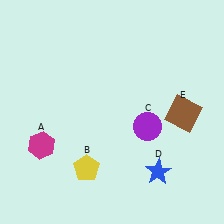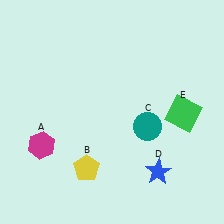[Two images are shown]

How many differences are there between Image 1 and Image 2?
There are 2 differences between the two images.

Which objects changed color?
C changed from purple to teal. E changed from brown to green.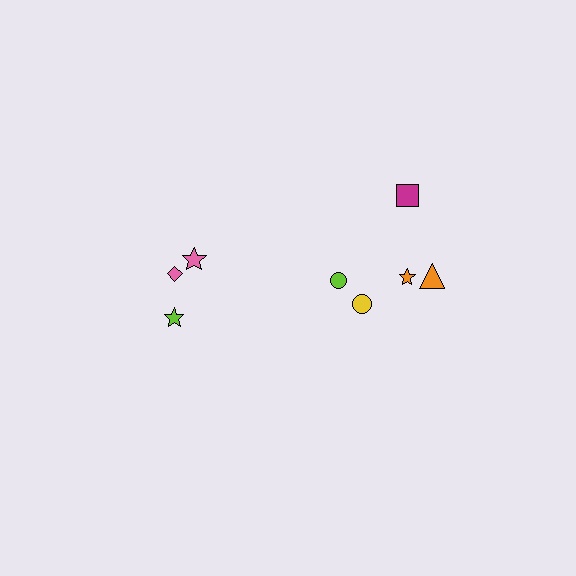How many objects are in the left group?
There are 3 objects.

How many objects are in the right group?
There are 5 objects.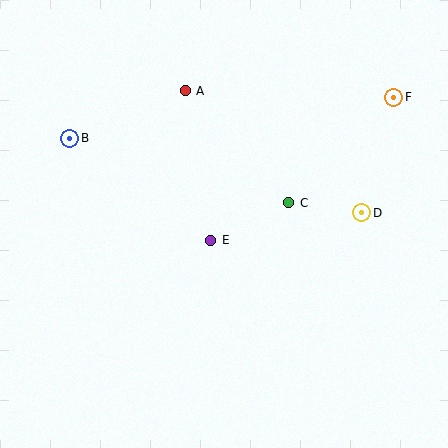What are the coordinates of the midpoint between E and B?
The midpoint between E and B is at (140, 189).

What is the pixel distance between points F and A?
The distance between F and A is 209 pixels.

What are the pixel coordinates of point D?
Point D is at (362, 213).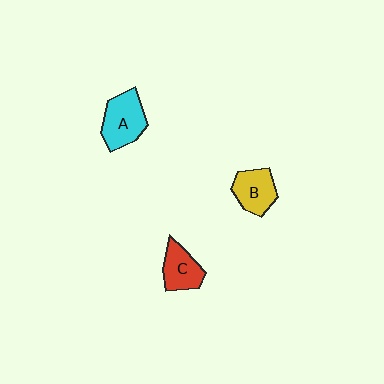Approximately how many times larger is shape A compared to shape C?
Approximately 1.3 times.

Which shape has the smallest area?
Shape C (red).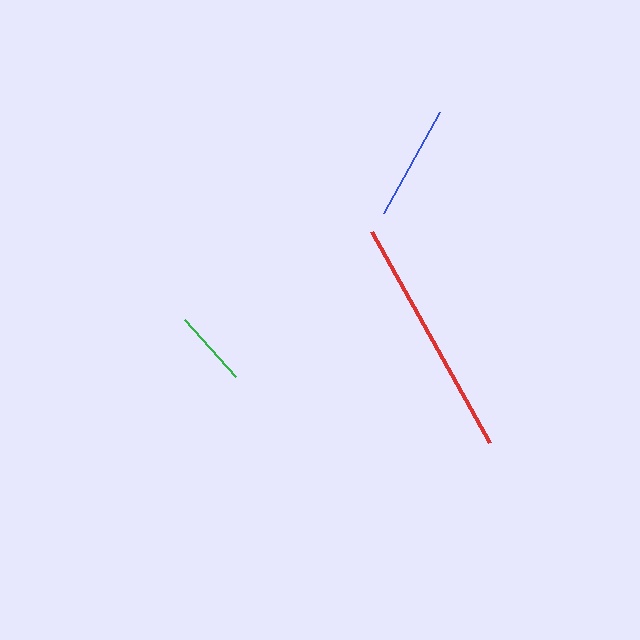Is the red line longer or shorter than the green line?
The red line is longer than the green line.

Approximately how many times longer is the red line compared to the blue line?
The red line is approximately 2.1 times the length of the blue line.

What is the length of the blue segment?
The blue segment is approximately 116 pixels long.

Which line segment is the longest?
The red line is the longest at approximately 241 pixels.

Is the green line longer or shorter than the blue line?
The blue line is longer than the green line.